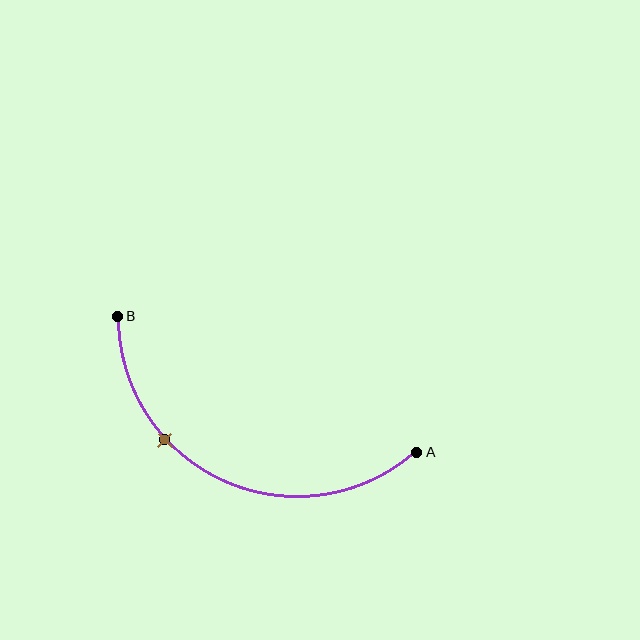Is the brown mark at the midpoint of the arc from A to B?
No. The brown mark lies on the arc but is closer to endpoint B. The arc midpoint would be at the point on the curve equidistant along the arc from both A and B.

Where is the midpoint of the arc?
The arc midpoint is the point on the curve farthest from the straight line joining A and B. It sits below that line.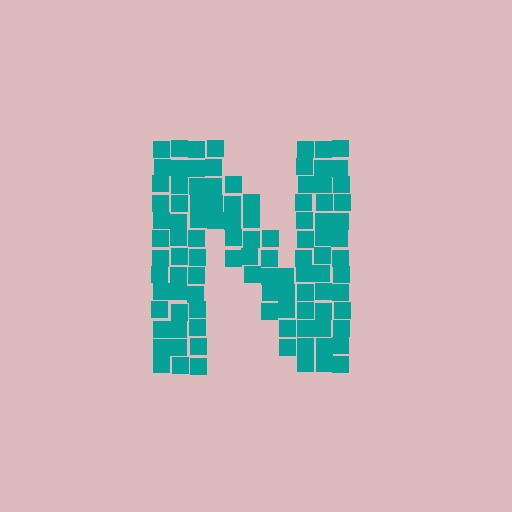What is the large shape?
The large shape is the letter N.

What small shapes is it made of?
It is made of small squares.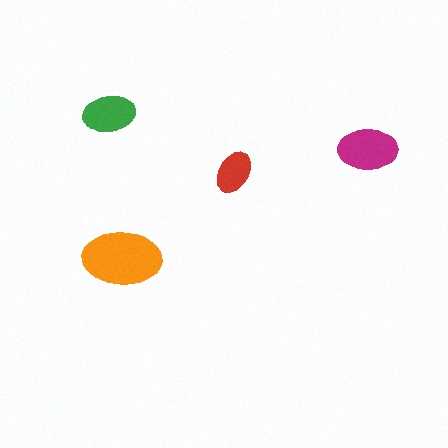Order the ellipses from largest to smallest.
the orange one, the magenta one, the green one, the red one.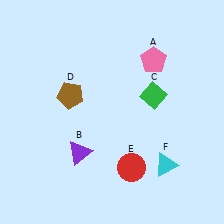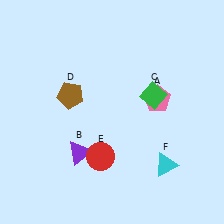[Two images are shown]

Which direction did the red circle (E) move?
The red circle (E) moved left.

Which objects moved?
The objects that moved are: the pink pentagon (A), the red circle (E).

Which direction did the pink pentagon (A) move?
The pink pentagon (A) moved down.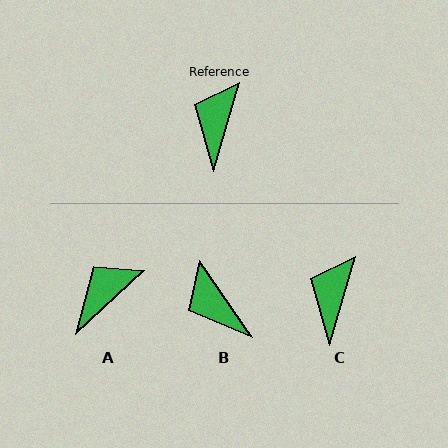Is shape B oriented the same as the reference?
No, it is off by about 51 degrees.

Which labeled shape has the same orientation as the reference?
C.